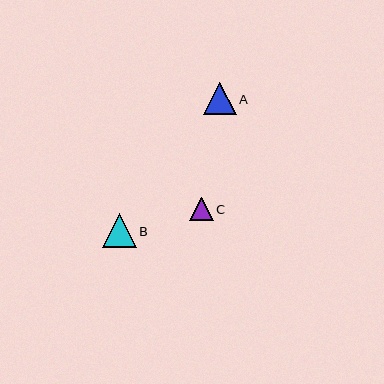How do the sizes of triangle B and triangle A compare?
Triangle B and triangle A are approximately the same size.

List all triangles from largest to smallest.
From largest to smallest: B, A, C.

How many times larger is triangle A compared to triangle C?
Triangle A is approximately 1.4 times the size of triangle C.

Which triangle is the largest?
Triangle B is the largest with a size of approximately 34 pixels.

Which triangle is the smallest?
Triangle C is the smallest with a size of approximately 24 pixels.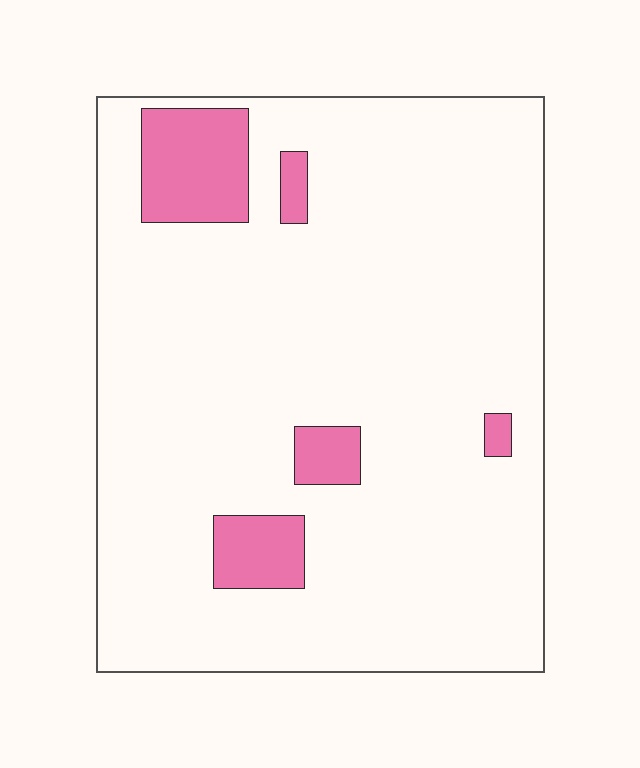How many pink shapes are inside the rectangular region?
5.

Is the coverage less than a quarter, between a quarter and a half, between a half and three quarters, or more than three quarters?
Less than a quarter.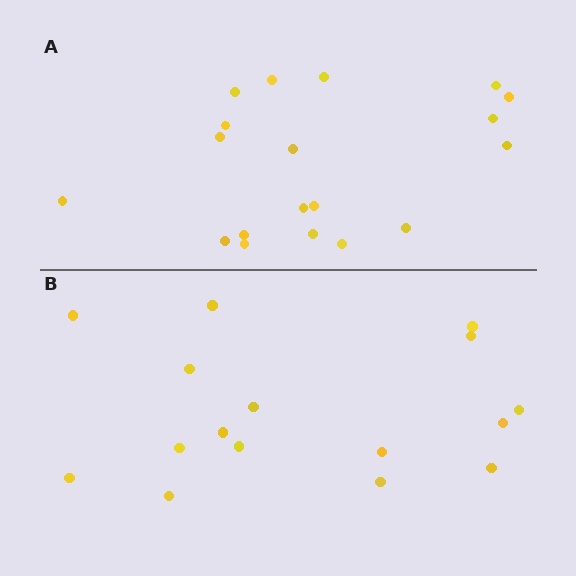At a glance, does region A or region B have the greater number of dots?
Region A (the top region) has more dots.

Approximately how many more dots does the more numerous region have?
Region A has just a few more — roughly 2 or 3 more dots than region B.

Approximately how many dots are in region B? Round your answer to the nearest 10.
About 20 dots. (The exact count is 16, which rounds to 20.)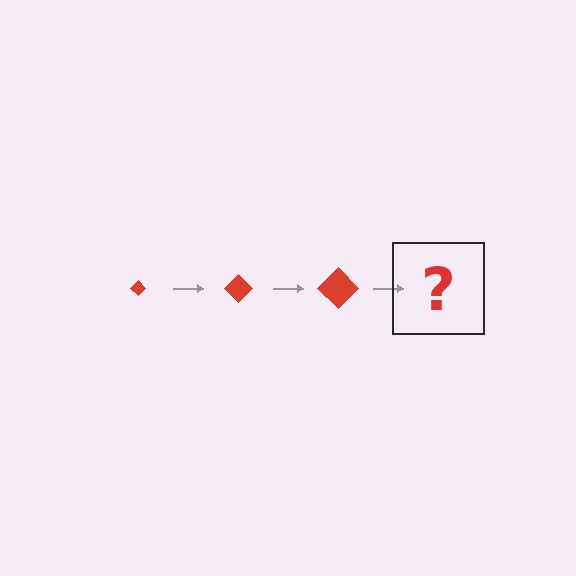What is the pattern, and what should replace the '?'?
The pattern is that the diamond gets progressively larger each step. The '?' should be a red diamond, larger than the previous one.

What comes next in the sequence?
The next element should be a red diamond, larger than the previous one.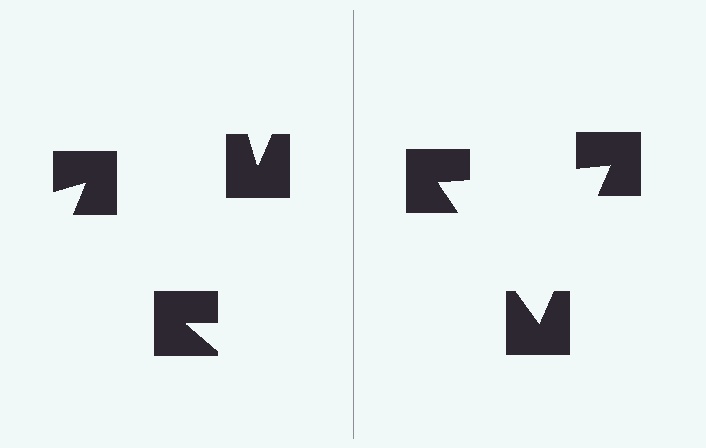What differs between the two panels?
The notched squares are positioned identically on both sides; only the wedge orientations differ. On the right they align to a triangle; on the left they are misaligned.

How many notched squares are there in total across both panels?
6 — 3 on each side.